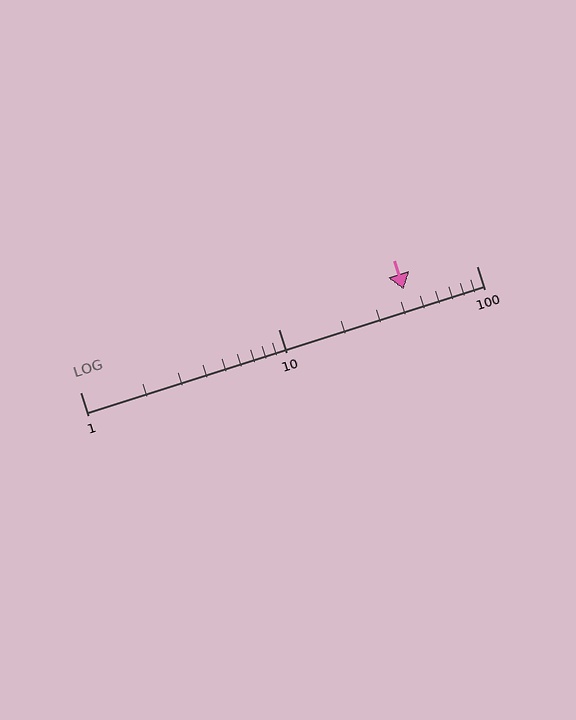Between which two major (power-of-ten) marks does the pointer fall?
The pointer is between 10 and 100.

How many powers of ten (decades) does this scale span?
The scale spans 2 decades, from 1 to 100.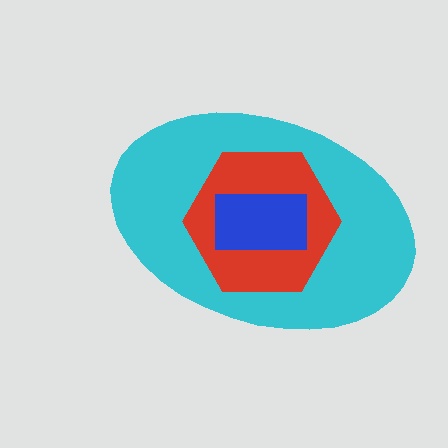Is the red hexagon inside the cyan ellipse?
Yes.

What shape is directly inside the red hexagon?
The blue rectangle.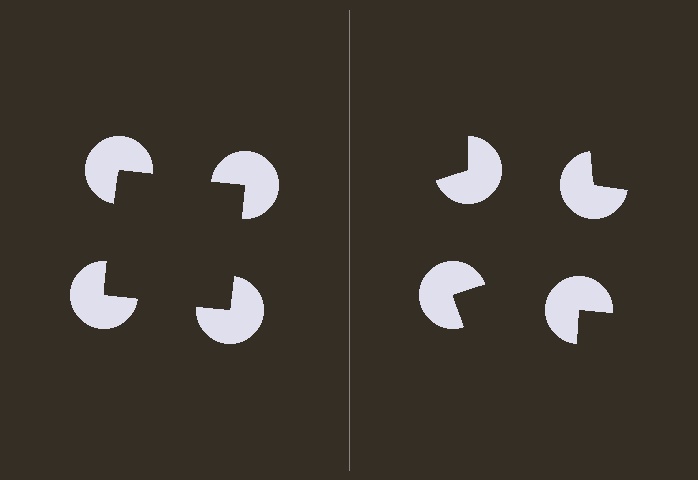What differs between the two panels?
The pac-man discs are positioned identically on both sides; only the wedge orientations differ. On the left they align to a square; on the right they are misaligned.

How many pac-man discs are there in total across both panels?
8 — 4 on each side.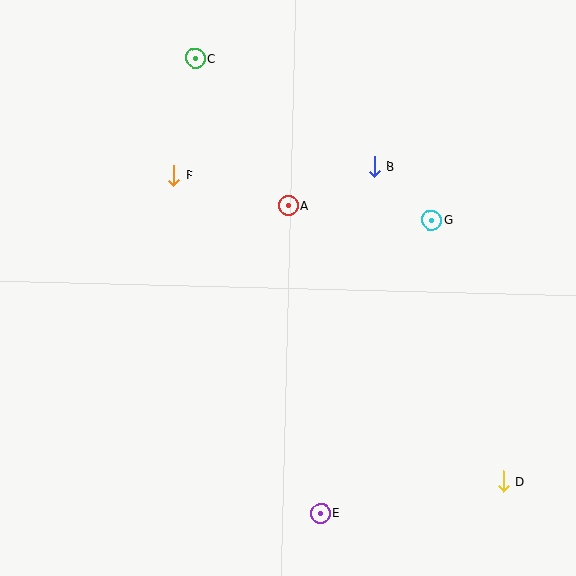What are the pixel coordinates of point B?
Point B is at (374, 167).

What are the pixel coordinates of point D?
Point D is at (503, 481).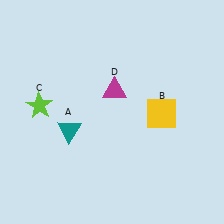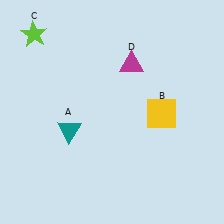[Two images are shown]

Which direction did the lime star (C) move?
The lime star (C) moved up.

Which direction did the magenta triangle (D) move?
The magenta triangle (D) moved up.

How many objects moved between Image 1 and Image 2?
2 objects moved between the two images.